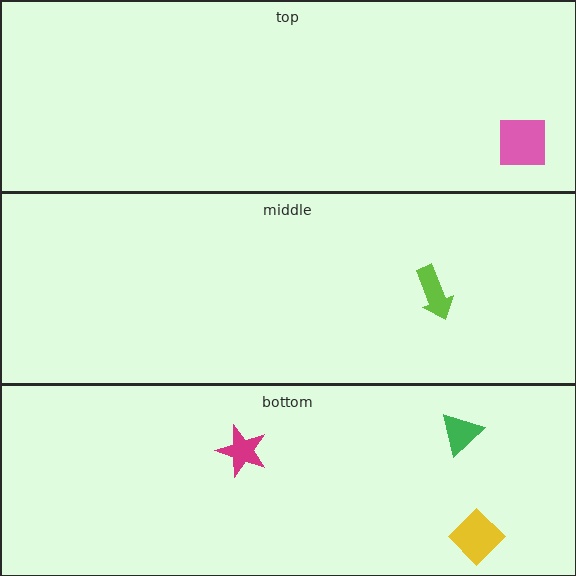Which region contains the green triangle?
The bottom region.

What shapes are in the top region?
The pink square.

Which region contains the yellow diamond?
The bottom region.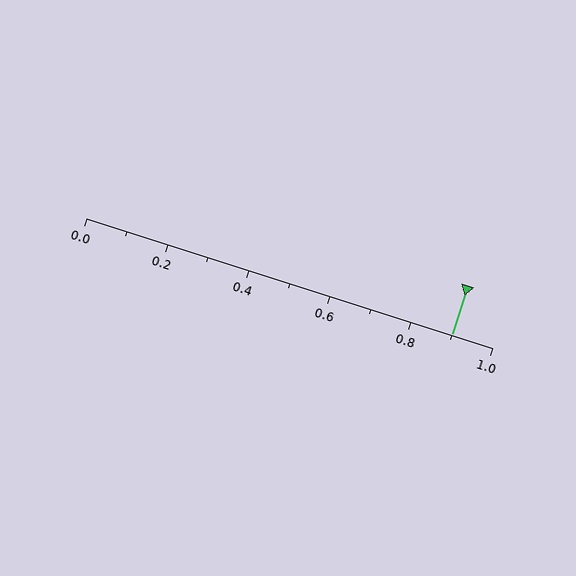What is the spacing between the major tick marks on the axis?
The major ticks are spaced 0.2 apart.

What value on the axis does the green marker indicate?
The marker indicates approximately 0.9.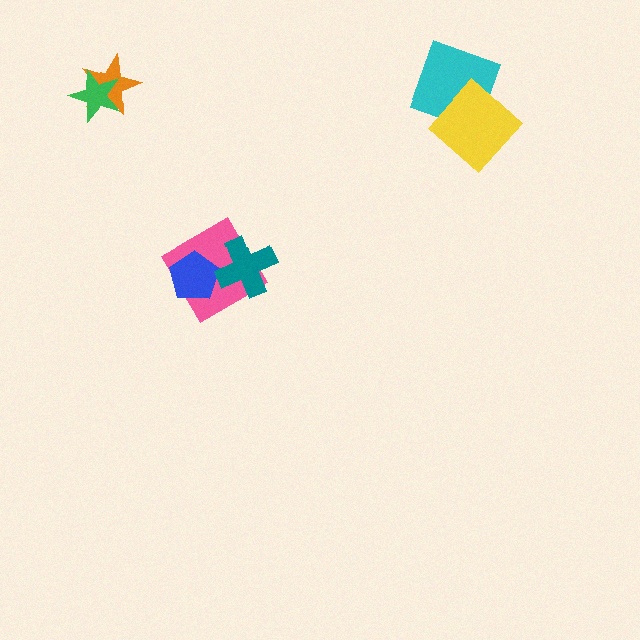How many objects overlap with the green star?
1 object overlaps with the green star.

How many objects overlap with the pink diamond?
2 objects overlap with the pink diamond.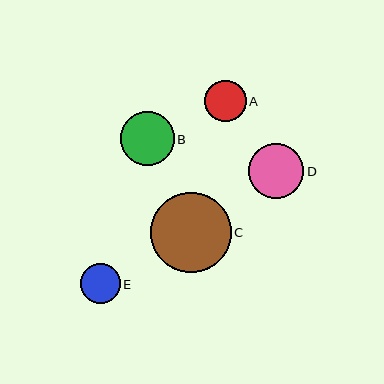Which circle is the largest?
Circle C is the largest with a size of approximately 80 pixels.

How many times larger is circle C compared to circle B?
Circle C is approximately 1.5 times the size of circle B.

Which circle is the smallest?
Circle E is the smallest with a size of approximately 40 pixels.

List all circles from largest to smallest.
From largest to smallest: C, D, B, A, E.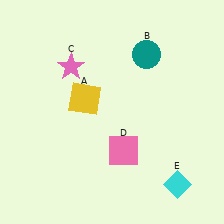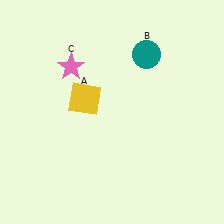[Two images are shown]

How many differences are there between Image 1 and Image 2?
There are 2 differences between the two images.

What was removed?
The pink square (D), the cyan diamond (E) were removed in Image 2.